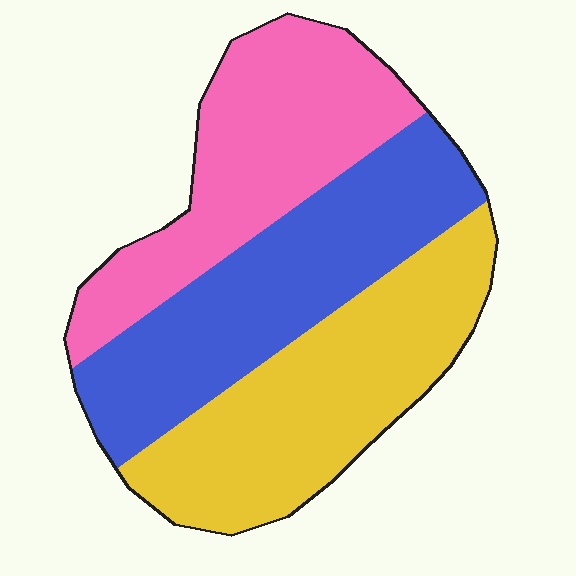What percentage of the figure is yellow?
Yellow takes up about one third (1/3) of the figure.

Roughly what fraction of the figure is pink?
Pink covers roughly 30% of the figure.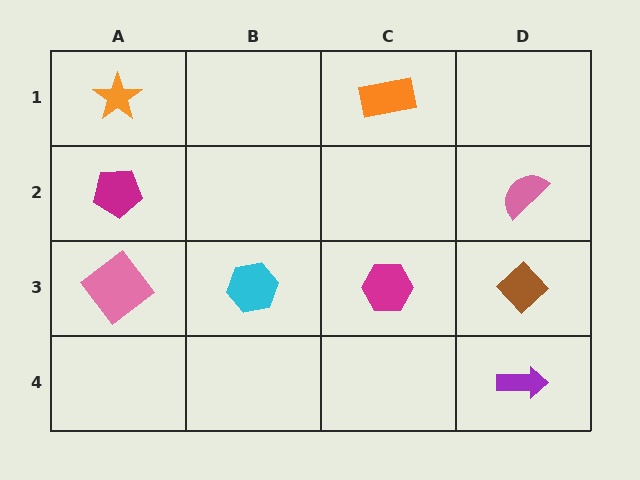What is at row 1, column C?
An orange rectangle.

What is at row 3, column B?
A cyan hexagon.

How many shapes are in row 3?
4 shapes.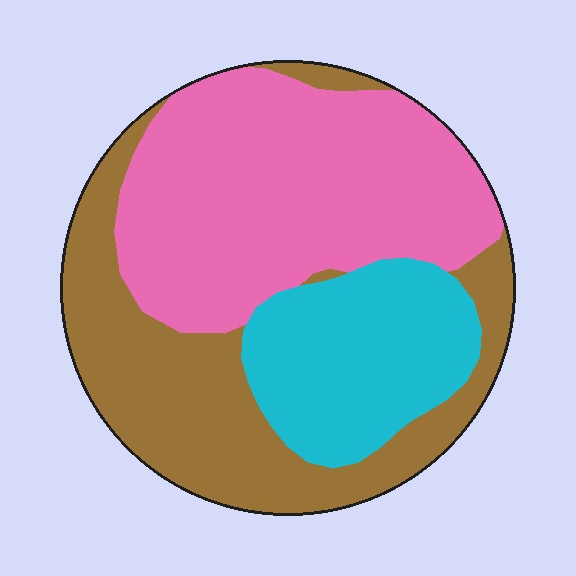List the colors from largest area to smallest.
From largest to smallest: pink, brown, cyan.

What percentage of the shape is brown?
Brown covers around 35% of the shape.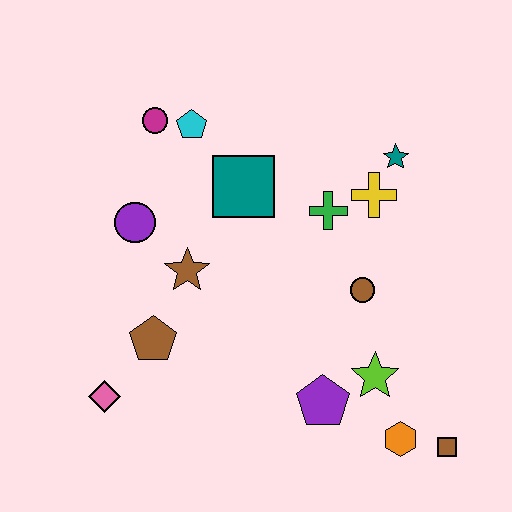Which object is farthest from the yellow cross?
The pink diamond is farthest from the yellow cross.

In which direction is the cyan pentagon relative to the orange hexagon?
The cyan pentagon is above the orange hexagon.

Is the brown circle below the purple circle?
Yes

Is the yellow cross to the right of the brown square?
No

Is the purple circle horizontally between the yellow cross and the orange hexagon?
No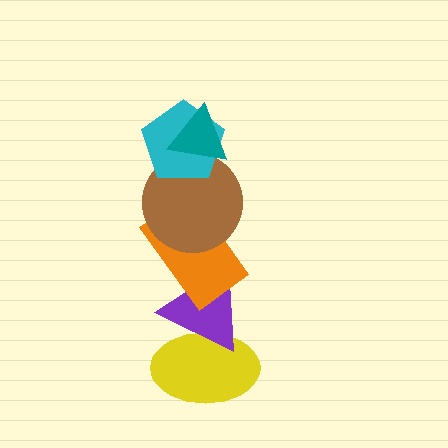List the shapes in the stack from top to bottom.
From top to bottom: the teal triangle, the cyan pentagon, the brown circle, the orange rectangle, the purple triangle, the yellow ellipse.